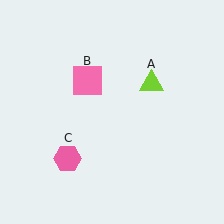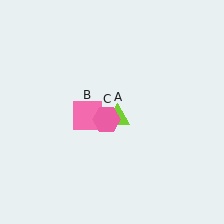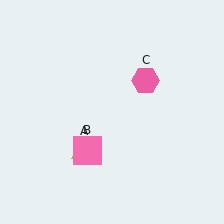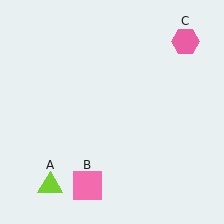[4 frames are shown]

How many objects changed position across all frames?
3 objects changed position: lime triangle (object A), pink square (object B), pink hexagon (object C).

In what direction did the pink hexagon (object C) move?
The pink hexagon (object C) moved up and to the right.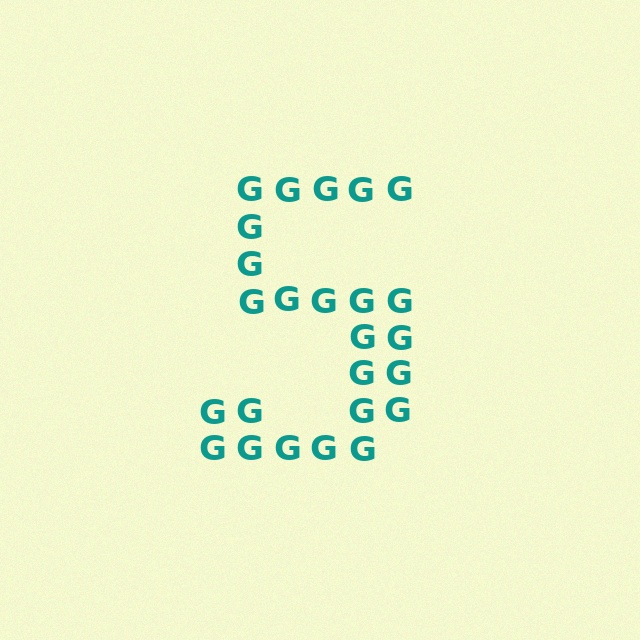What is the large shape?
The large shape is the digit 5.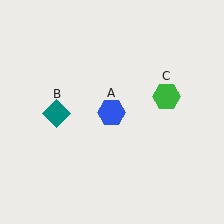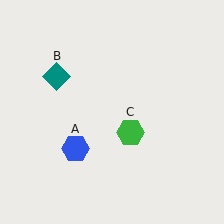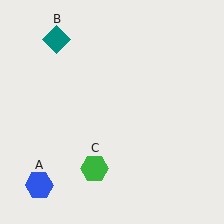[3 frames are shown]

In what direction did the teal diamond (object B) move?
The teal diamond (object B) moved up.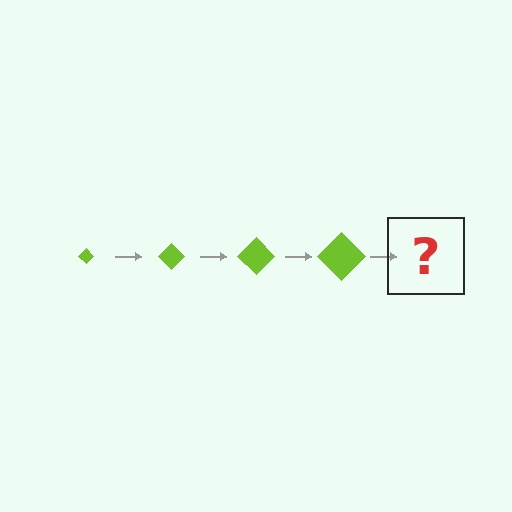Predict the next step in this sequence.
The next step is a lime diamond, larger than the previous one.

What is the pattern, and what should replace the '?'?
The pattern is that the diamond gets progressively larger each step. The '?' should be a lime diamond, larger than the previous one.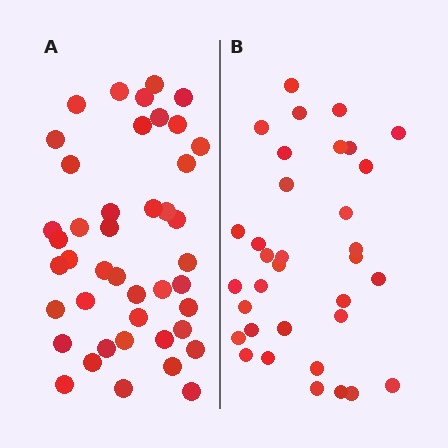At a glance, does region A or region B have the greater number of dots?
Region A (the left region) has more dots.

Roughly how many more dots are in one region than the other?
Region A has roughly 8 or so more dots than region B.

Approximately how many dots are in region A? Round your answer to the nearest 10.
About 40 dots. (The exact count is 43, which rounds to 40.)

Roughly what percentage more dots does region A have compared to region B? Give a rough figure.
About 25% more.